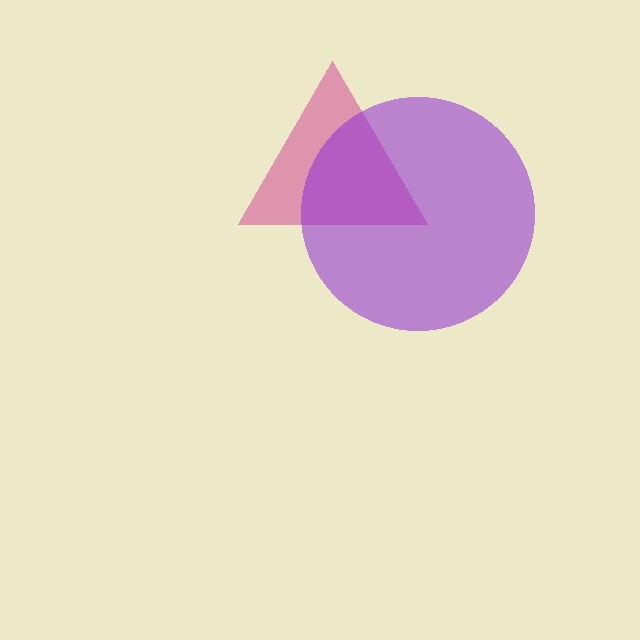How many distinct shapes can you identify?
There are 2 distinct shapes: a pink triangle, a purple circle.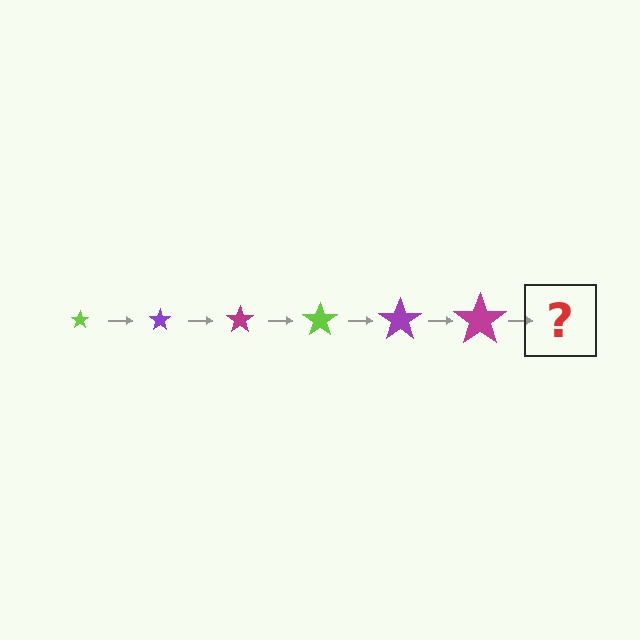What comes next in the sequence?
The next element should be a lime star, larger than the previous one.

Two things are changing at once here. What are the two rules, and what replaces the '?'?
The two rules are that the star grows larger each step and the color cycles through lime, purple, and magenta. The '?' should be a lime star, larger than the previous one.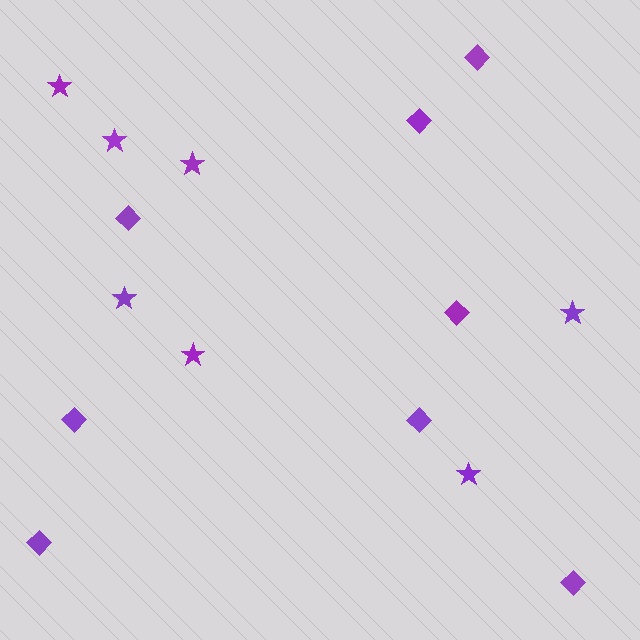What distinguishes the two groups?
There are 2 groups: one group of stars (7) and one group of diamonds (8).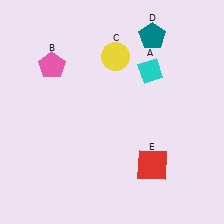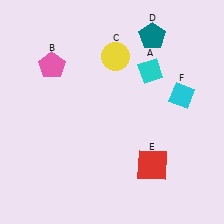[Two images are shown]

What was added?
A cyan diamond (F) was added in Image 2.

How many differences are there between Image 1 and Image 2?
There is 1 difference between the two images.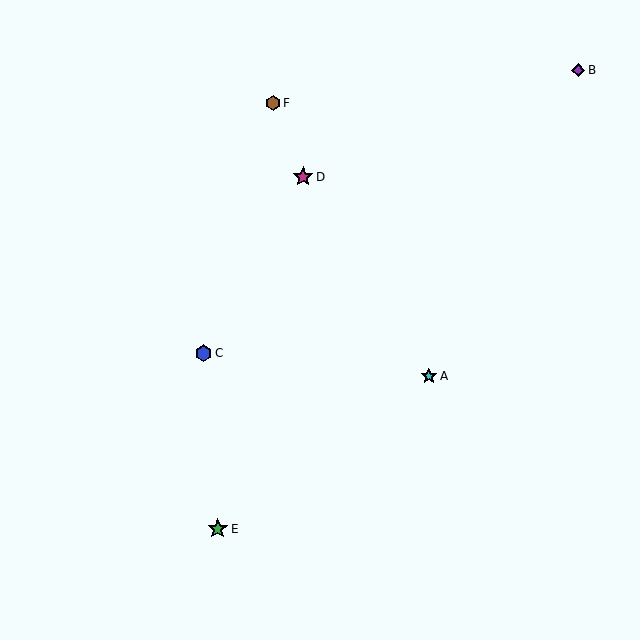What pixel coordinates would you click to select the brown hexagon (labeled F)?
Click at (273, 103) to select the brown hexagon F.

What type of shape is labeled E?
Shape E is a green star.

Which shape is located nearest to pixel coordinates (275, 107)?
The brown hexagon (labeled F) at (273, 103) is nearest to that location.